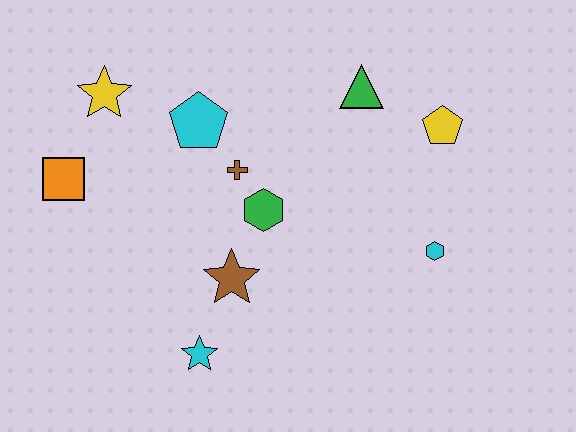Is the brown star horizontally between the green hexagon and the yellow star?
Yes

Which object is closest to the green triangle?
The yellow pentagon is closest to the green triangle.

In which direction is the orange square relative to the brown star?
The orange square is to the left of the brown star.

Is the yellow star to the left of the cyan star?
Yes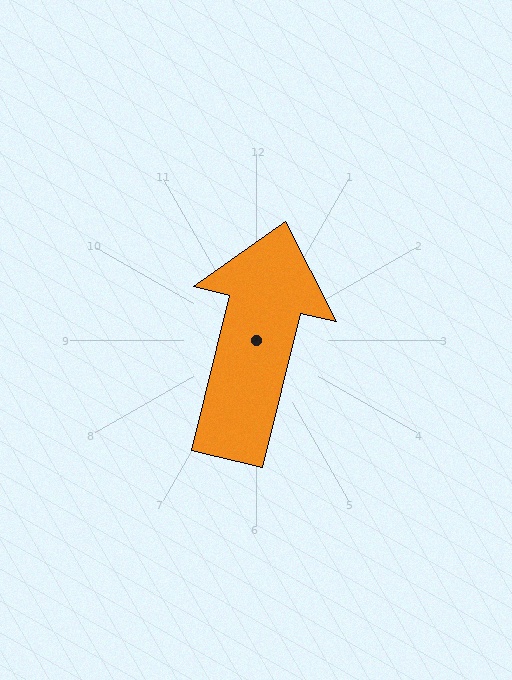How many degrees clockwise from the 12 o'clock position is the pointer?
Approximately 14 degrees.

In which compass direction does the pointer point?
North.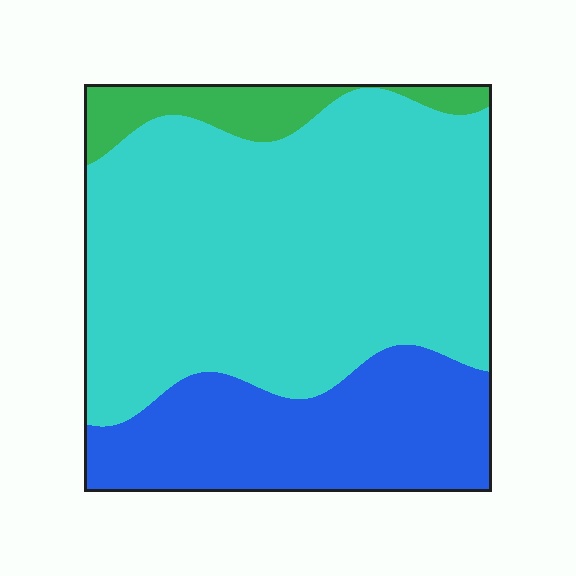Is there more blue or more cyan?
Cyan.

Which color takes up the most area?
Cyan, at roughly 65%.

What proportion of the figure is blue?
Blue takes up between a sixth and a third of the figure.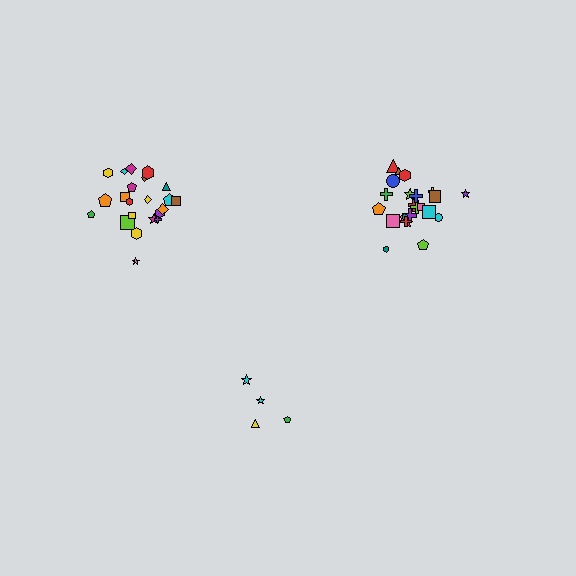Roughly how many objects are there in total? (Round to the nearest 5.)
Roughly 50 objects in total.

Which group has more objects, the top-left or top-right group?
The top-right group.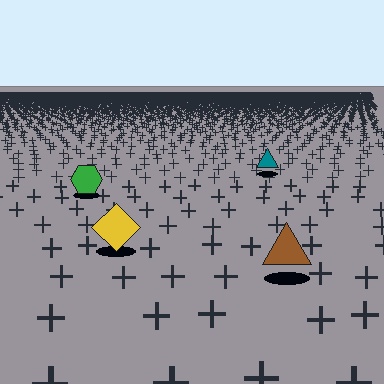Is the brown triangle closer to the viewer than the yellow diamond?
Yes. The brown triangle is closer — you can tell from the texture gradient: the ground texture is coarser near it.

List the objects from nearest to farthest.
From nearest to farthest: the brown triangle, the yellow diamond, the green hexagon, the teal triangle.